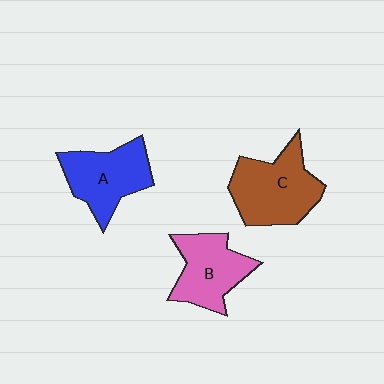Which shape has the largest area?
Shape C (brown).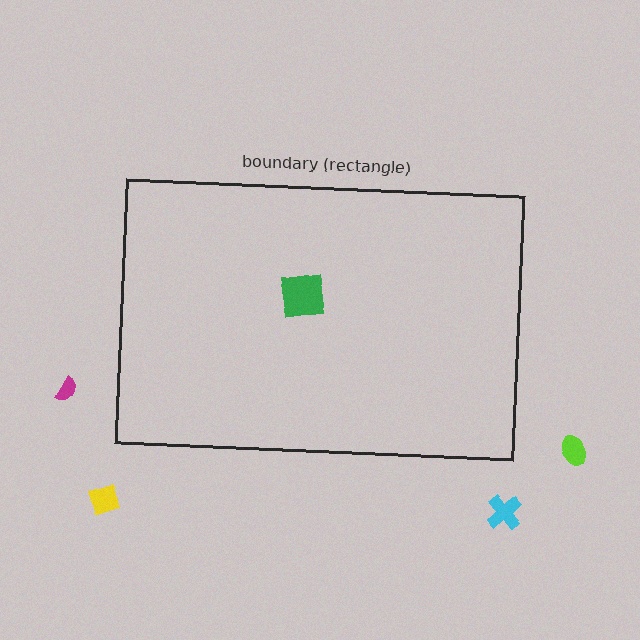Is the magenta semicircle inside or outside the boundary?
Outside.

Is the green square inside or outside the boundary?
Inside.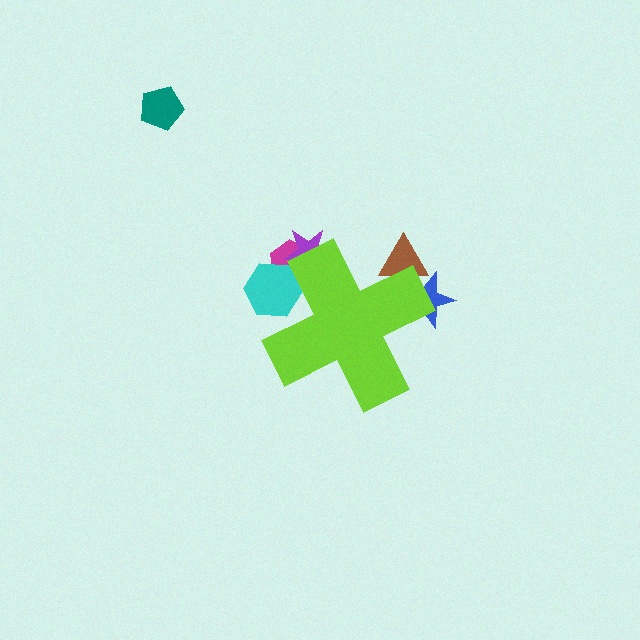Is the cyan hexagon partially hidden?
Yes, the cyan hexagon is partially hidden behind the lime cross.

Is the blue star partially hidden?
Yes, the blue star is partially hidden behind the lime cross.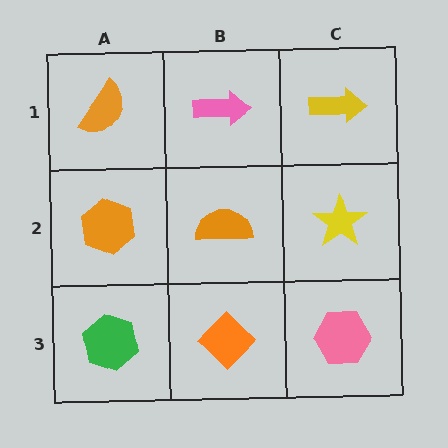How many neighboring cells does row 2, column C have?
3.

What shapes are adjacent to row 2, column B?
A pink arrow (row 1, column B), an orange diamond (row 3, column B), an orange hexagon (row 2, column A), a yellow star (row 2, column C).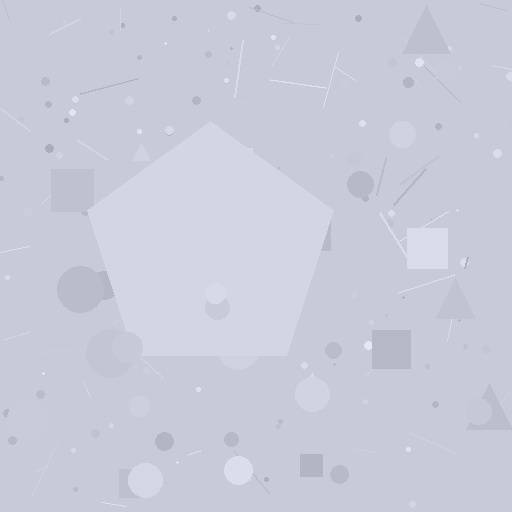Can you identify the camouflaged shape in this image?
The camouflaged shape is a pentagon.